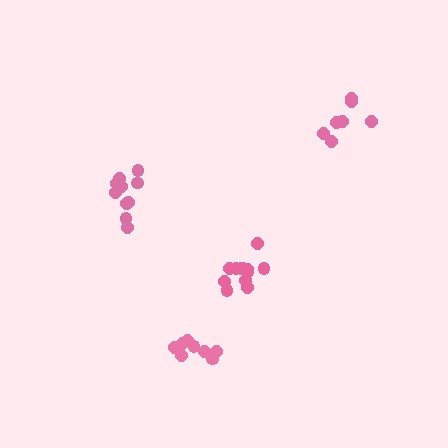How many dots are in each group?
Group 1: 12 dots, Group 2: 10 dots, Group 3: 7 dots, Group 4: 8 dots (37 total).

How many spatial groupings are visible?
There are 4 spatial groupings.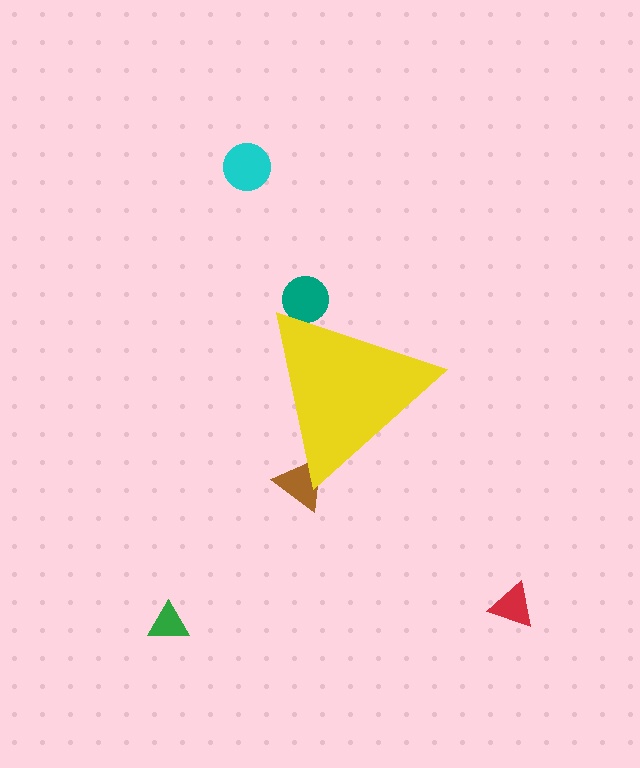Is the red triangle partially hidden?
No, the red triangle is fully visible.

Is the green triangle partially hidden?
No, the green triangle is fully visible.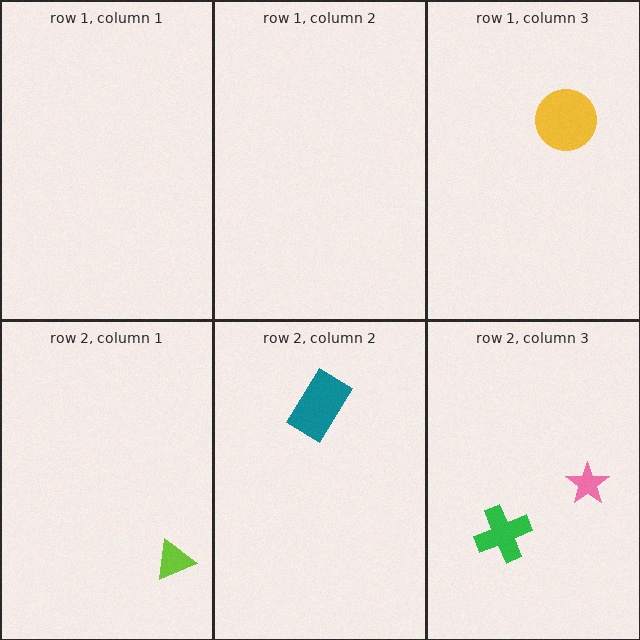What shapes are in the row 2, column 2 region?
The teal rectangle.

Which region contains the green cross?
The row 2, column 3 region.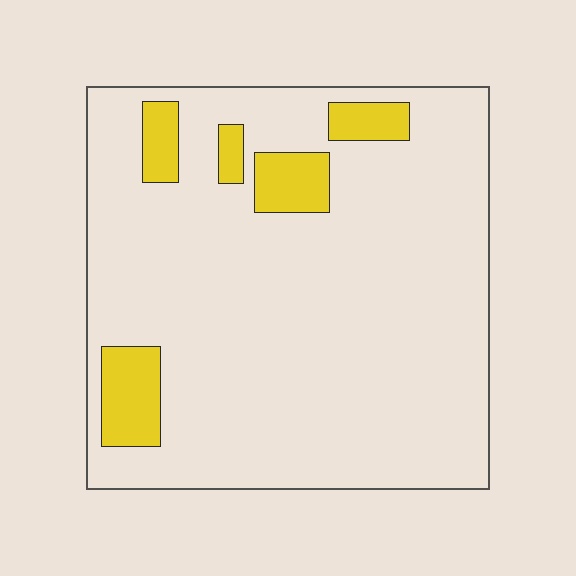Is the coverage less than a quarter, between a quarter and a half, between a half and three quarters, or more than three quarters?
Less than a quarter.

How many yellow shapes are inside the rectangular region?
5.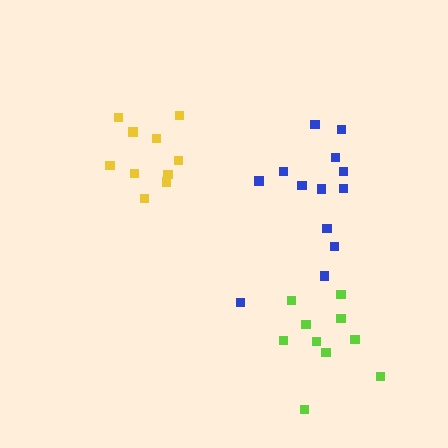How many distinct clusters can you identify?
There are 3 distinct clusters.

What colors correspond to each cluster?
The clusters are colored: yellow, lime, blue.